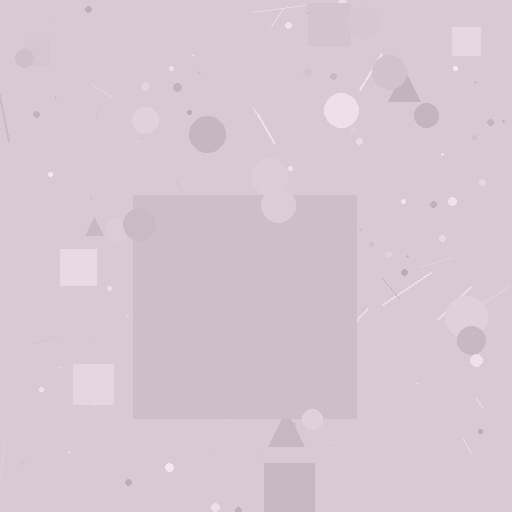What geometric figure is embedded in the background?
A square is embedded in the background.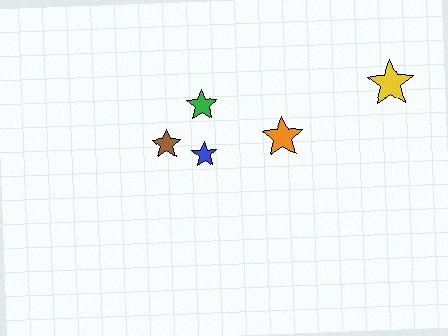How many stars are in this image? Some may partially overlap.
There are 5 stars.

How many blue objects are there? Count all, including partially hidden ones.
There is 1 blue object.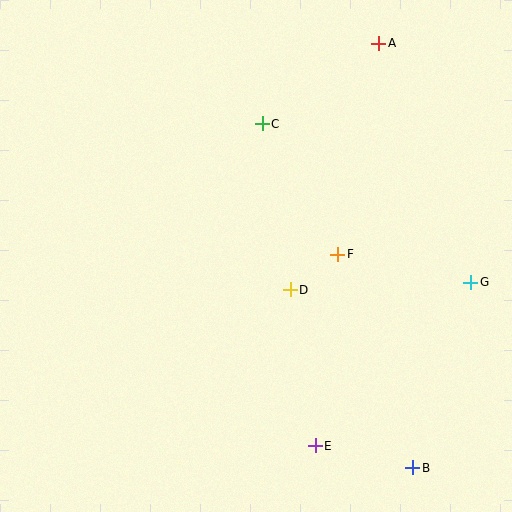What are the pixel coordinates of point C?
Point C is at (262, 124).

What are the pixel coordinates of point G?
Point G is at (471, 282).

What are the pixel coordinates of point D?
Point D is at (290, 290).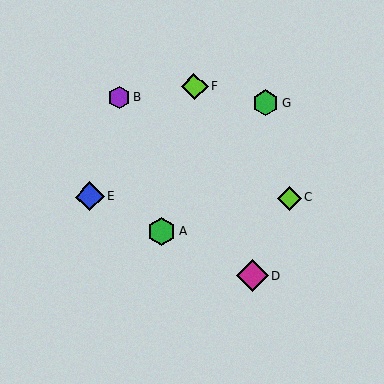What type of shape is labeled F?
Shape F is a lime diamond.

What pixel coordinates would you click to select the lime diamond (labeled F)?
Click at (194, 86) to select the lime diamond F.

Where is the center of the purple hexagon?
The center of the purple hexagon is at (119, 98).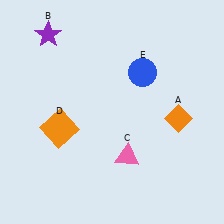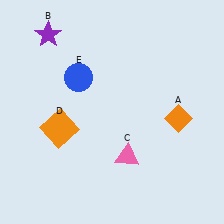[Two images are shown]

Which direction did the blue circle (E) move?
The blue circle (E) moved left.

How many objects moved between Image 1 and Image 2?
1 object moved between the two images.